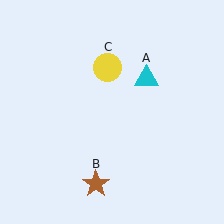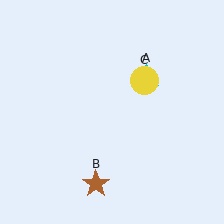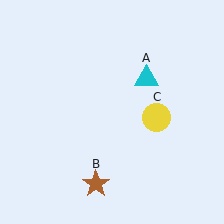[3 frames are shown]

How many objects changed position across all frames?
1 object changed position: yellow circle (object C).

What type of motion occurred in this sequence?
The yellow circle (object C) rotated clockwise around the center of the scene.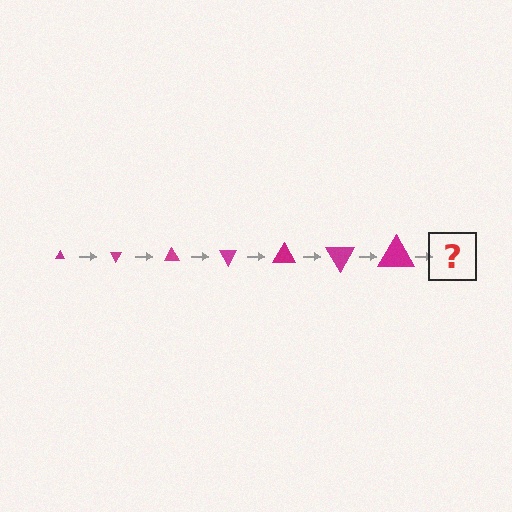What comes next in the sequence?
The next element should be a triangle, larger than the previous one and rotated 420 degrees from the start.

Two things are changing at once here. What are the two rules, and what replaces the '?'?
The two rules are that the triangle grows larger each step and it rotates 60 degrees each step. The '?' should be a triangle, larger than the previous one and rotated 420 degrees from the start.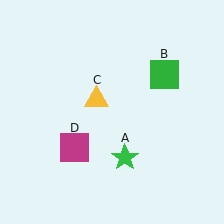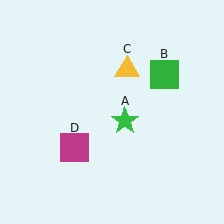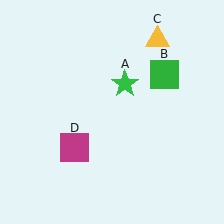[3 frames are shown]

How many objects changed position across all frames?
2 objects changed position: green star (object A), yellow triangle (object C).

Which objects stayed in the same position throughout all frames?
Green square (object B) and magenta square (object D) remained stationary.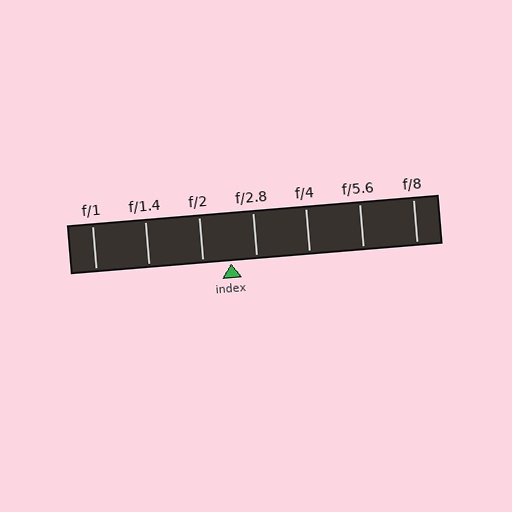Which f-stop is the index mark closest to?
The index mark is closest to f/2.8.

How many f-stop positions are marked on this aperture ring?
There are 7 f-stop positions marked.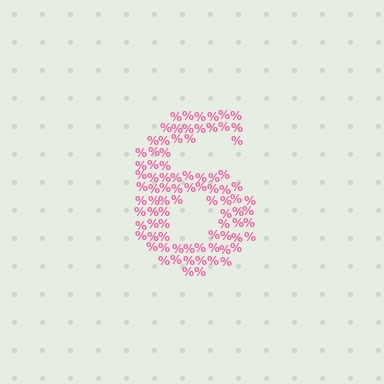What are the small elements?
The small elements are percent signs.